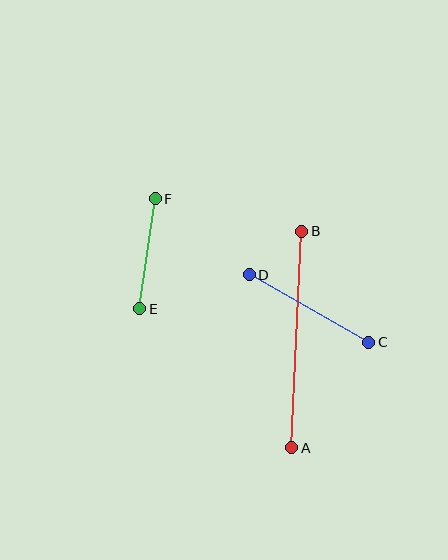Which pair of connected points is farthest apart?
Points A and B are farthest apart.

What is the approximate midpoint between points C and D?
The midpoint is at approximately (309, 309) pixels.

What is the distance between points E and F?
The distance is approximately 111 pixels.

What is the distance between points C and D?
The distance is approximately 137 pixels.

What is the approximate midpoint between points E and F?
The midpoint is at approximately (147, 254) pixels.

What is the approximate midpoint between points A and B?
The midpoint is at approximately (297, 339) pixels.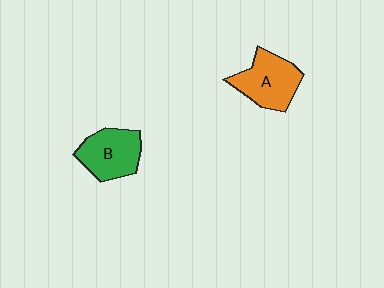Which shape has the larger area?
Shape A (orange).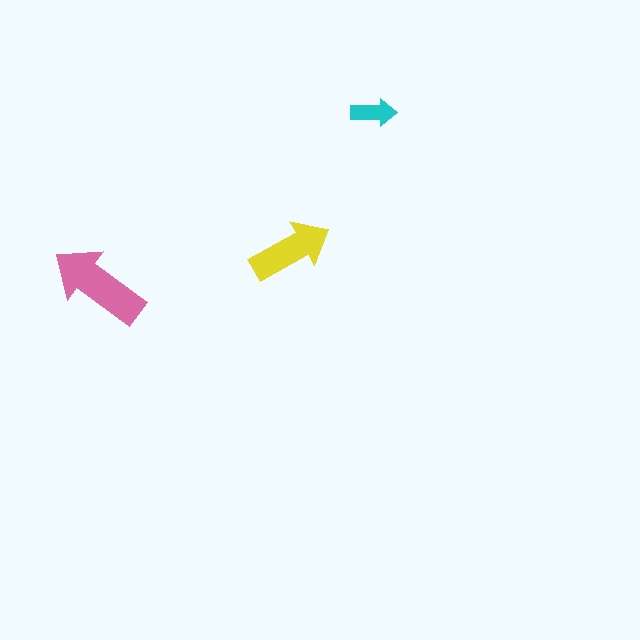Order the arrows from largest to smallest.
the pink one, the yellow one, the cyan one.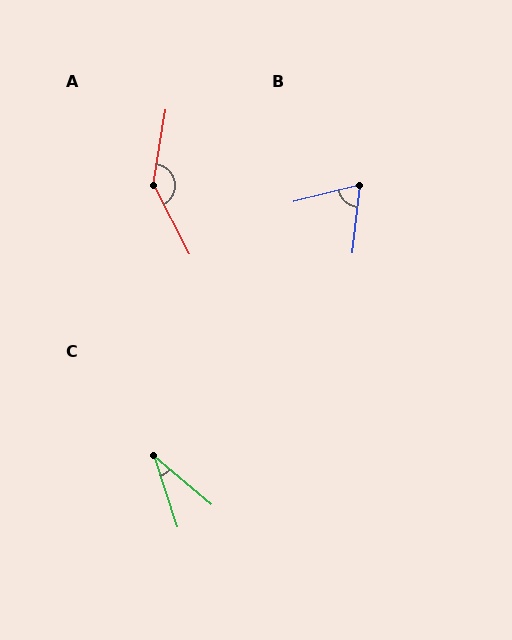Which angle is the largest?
A, at approximately 144 degrees.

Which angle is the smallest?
C, at approximately 32 degrees.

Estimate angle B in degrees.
Approximately 70 degrees.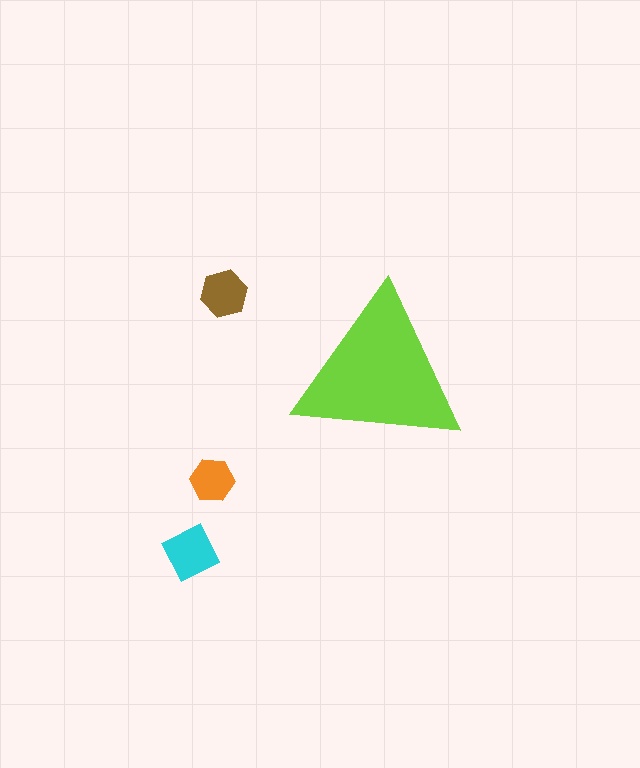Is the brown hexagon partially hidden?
No, the brown hexagon is fully visible.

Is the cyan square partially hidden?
No, the cyan square is fully visible.